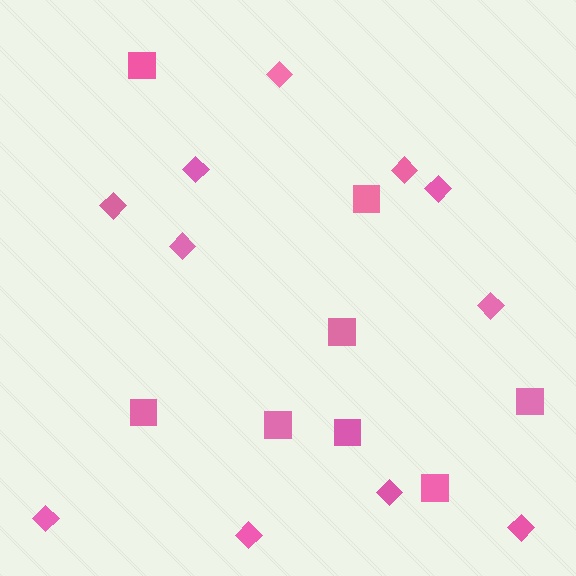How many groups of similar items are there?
There are 2 groups: one group of squares (8) and one group of diamonds (11).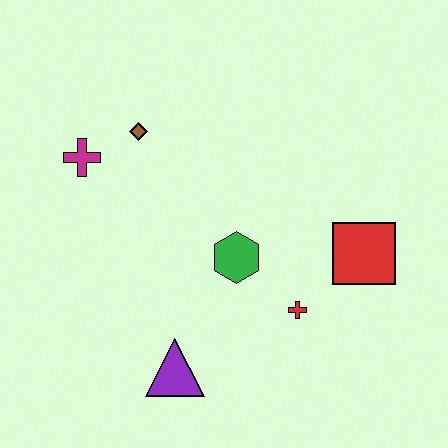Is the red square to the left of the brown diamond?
No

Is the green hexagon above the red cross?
Yes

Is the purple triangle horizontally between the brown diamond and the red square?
Yes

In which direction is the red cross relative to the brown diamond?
The red cross is below the brown diamond.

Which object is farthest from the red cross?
The magenta cross is farthest from the red cross.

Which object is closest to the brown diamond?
The magenta cross is closest to the brown diamond.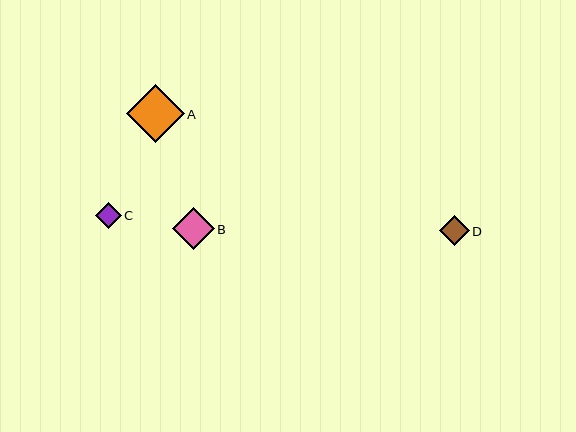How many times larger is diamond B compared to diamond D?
Diamond B is approximately 1.4 times the size of diamond D.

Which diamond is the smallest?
Diamond C is the smallest with a size of approximately 25 pixels.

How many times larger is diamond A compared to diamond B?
Diamond A is approximately 1.4 times the size of diamond B.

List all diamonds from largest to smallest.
From largest to smallest: A, B, D, C.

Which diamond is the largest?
Diamond A is the largest with a size of approximately 58 pixels.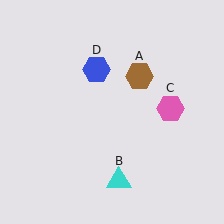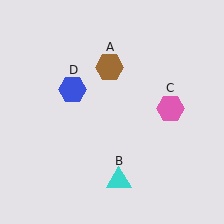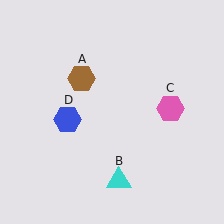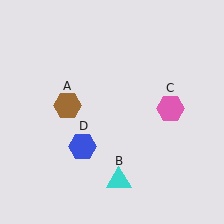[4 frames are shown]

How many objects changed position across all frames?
2 objects changed position: brown hexagon (object A), blue hexagon (object D).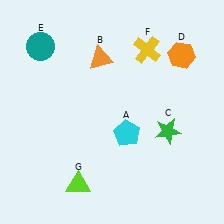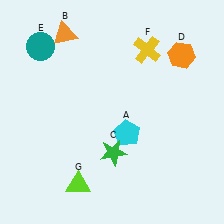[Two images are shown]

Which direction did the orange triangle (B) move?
The orange triangle (B) moved left.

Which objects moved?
The objects that moved are: the orange triangle (B), the green star (C).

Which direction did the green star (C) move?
The green star (C) moved left.